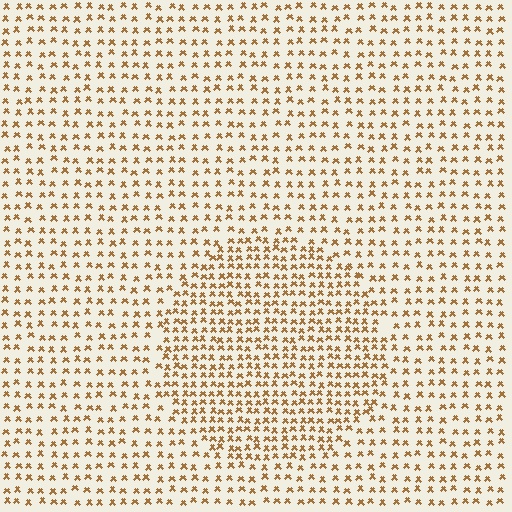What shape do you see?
I see a circle.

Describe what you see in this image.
The image contains small brown elements arranged at two different densities. A circle-shaped region is visible where the elements are more densely packed than the surrounding area.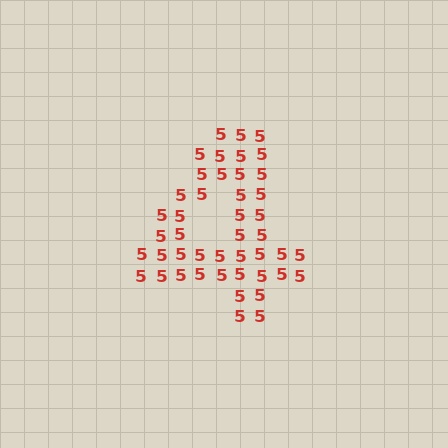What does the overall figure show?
The overall figure shows the digit 4.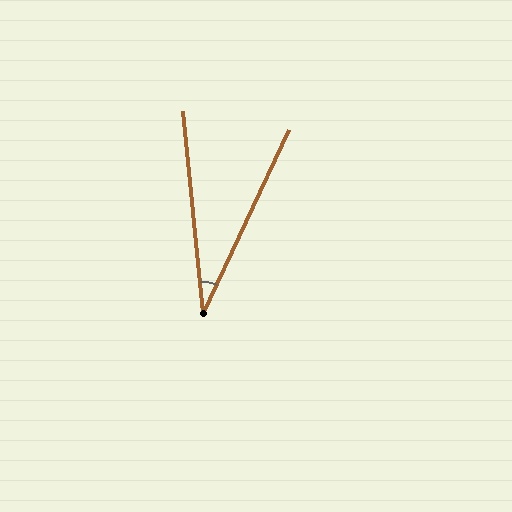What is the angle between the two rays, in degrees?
Approximately 31 degrees.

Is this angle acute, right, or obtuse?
It is acute.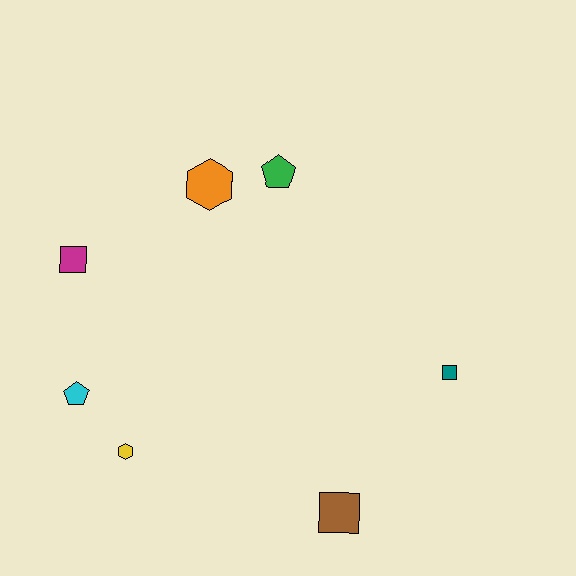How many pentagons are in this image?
There are 2 pentagons.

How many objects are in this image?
There are 7 objects.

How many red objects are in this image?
There are no red objects.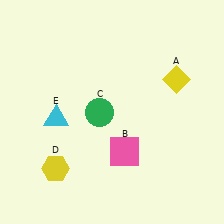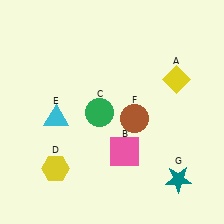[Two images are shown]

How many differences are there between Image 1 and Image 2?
There are 2 differences between the two images.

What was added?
A brown circle (F), a teal star (G) were added in Image 2.